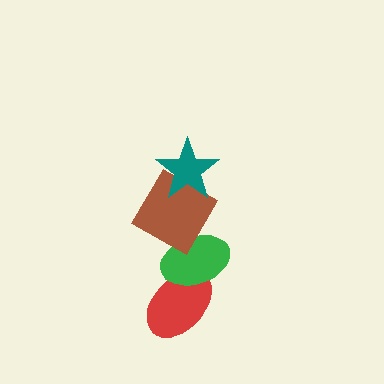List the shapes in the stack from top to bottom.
From top to bottom: the teal star, the brown square, the green ellipse, the red ellipse.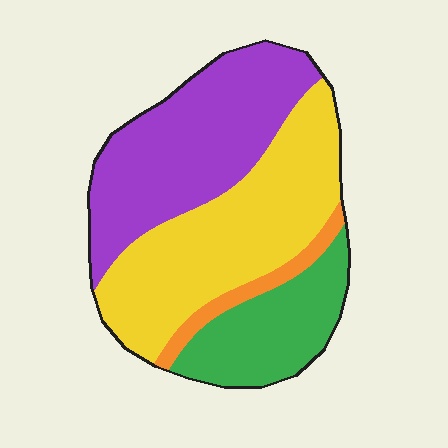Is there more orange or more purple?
Purple.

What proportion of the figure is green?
Green takes up about one fifth (1/5) of the figure.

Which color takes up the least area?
Orange, at roughly 5%.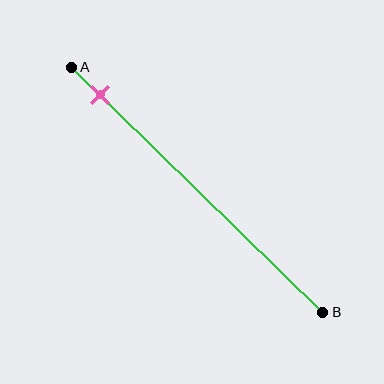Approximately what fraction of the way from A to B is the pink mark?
The pink mark is approximately 10% of the way from A to B.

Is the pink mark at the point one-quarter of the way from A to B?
No, the mark is at about 10% from A, not at the 25% one-quarter point.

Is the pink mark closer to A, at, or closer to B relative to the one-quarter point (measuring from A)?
The pink mark is closer to point A than the one-quarter point of segment AB.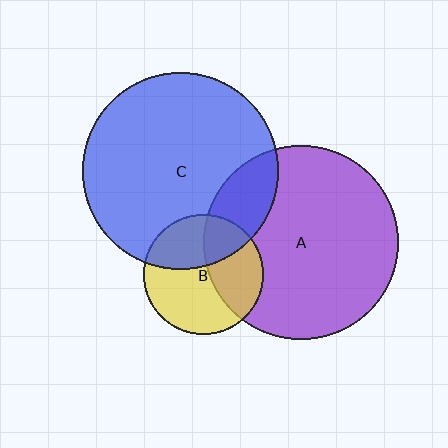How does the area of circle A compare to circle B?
Approximately 2.6 times.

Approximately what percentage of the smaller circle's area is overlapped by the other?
Approximately 40%.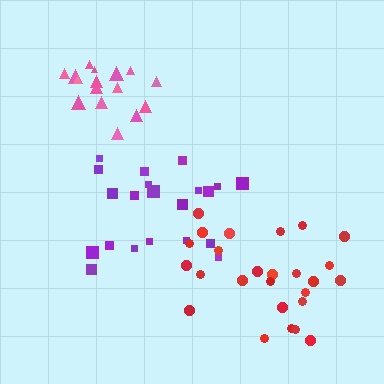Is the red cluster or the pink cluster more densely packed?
Pink.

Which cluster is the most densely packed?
Pink.